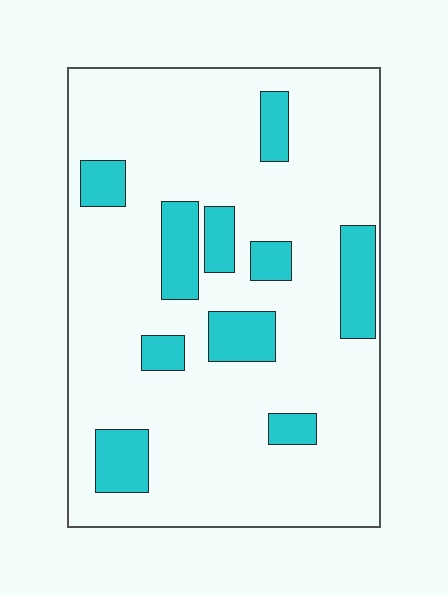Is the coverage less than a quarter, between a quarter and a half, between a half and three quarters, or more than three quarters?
Less than a quarter.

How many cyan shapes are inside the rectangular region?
10.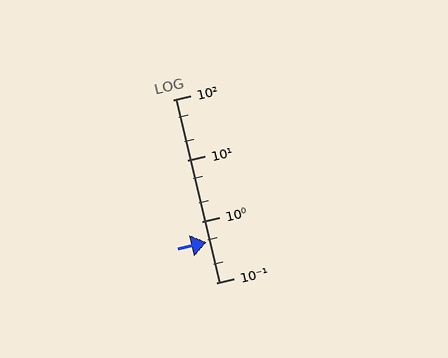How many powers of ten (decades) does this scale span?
The scale spans 3 decades, from 0.1 to 100.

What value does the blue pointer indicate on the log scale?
The pointer indicates approximately 0.46.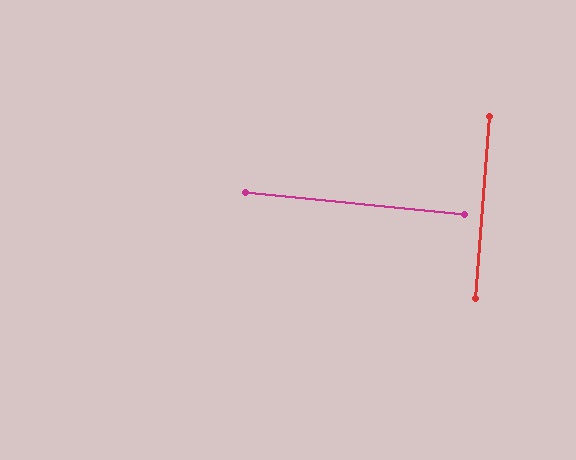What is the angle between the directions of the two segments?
Approximately 88 degrees.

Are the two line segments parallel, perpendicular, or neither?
Perpendicular — they meet at approximately 88°.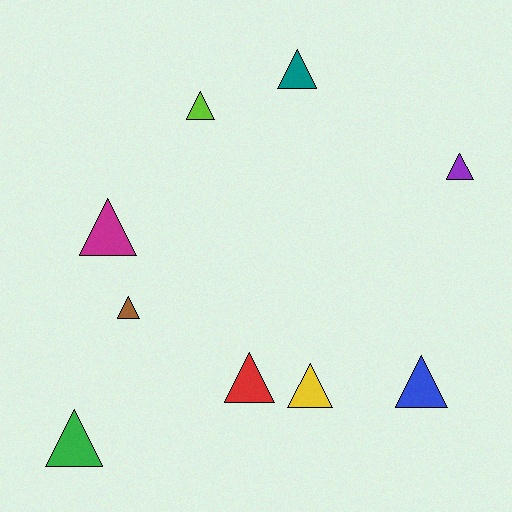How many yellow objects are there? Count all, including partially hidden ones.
There is 1 yellow object.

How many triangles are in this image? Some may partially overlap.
There are 9 triangles.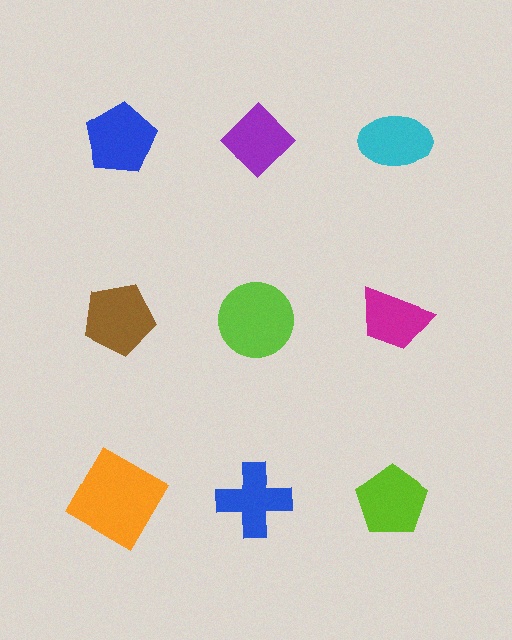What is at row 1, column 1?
A blue pentagon.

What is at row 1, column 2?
A purple diamond.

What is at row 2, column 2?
A lime circle.